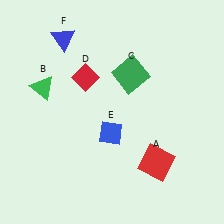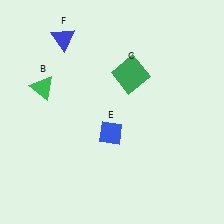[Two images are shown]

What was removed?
The red diamond (D), the red square (A) were removed in Image 2.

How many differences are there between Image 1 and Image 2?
There are 2 differences between the two images.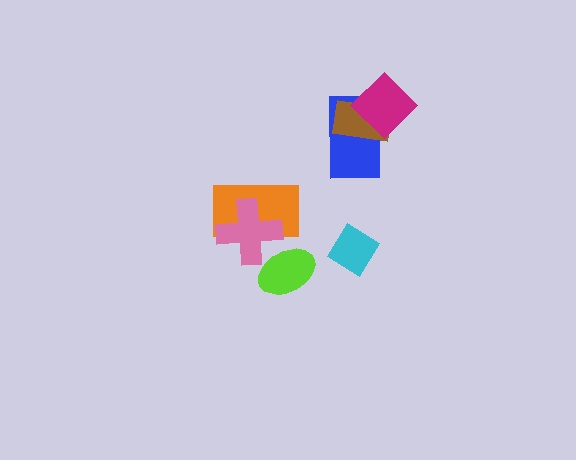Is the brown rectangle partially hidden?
Yes, it is partially covered by another shape.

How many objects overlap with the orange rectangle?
1 object overlaps with the orange rectangle.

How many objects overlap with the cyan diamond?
0 objects overlap with the cyan diamond.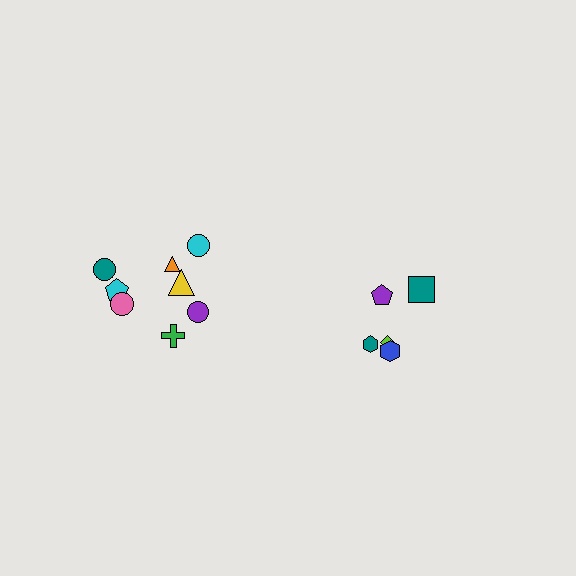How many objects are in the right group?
There are 5 objects.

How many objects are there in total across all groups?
There are 13 objects.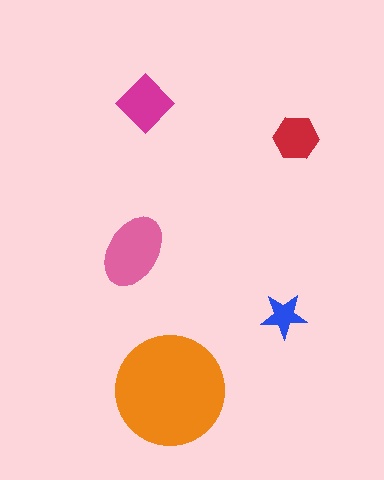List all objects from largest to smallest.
The orange circle, the pink ellipse, the magenta diamond, the red hexagon, the blue star.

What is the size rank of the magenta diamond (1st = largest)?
3rd.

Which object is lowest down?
The orange circle is bottommost.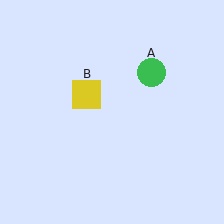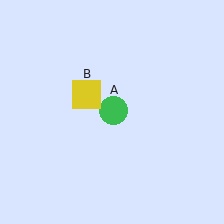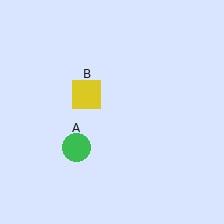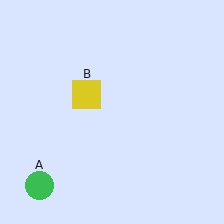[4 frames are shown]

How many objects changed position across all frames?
1 object changed position: green circle (object A).